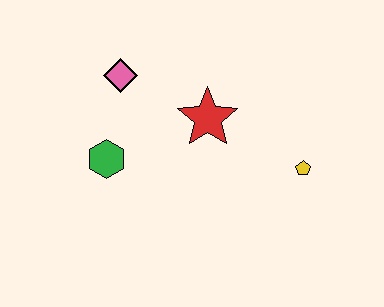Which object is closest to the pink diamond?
The green hexagon is closest to the pink diamond.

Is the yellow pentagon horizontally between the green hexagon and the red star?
No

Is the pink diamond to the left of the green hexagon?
No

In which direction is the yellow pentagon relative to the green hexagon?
The yellow pentagon is to the right of the green hexagon.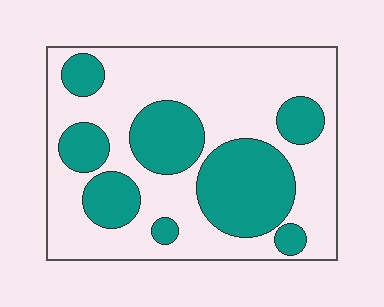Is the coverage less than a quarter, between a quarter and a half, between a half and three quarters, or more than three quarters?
Between a quarter and a half.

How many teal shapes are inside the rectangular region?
8.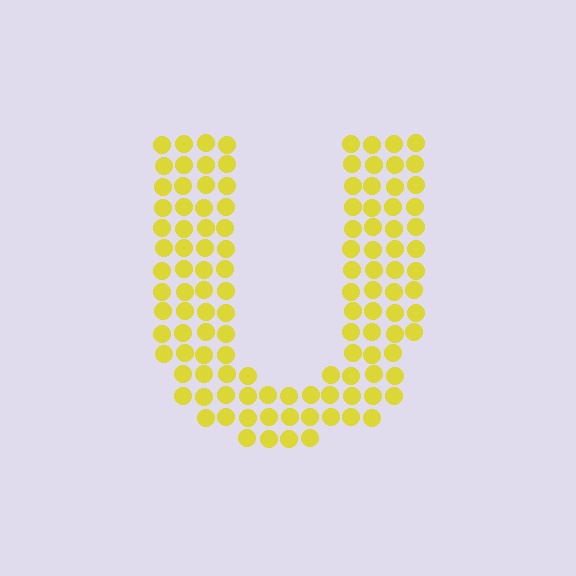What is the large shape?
The large shape is the letter U.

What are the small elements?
The small elements are circles.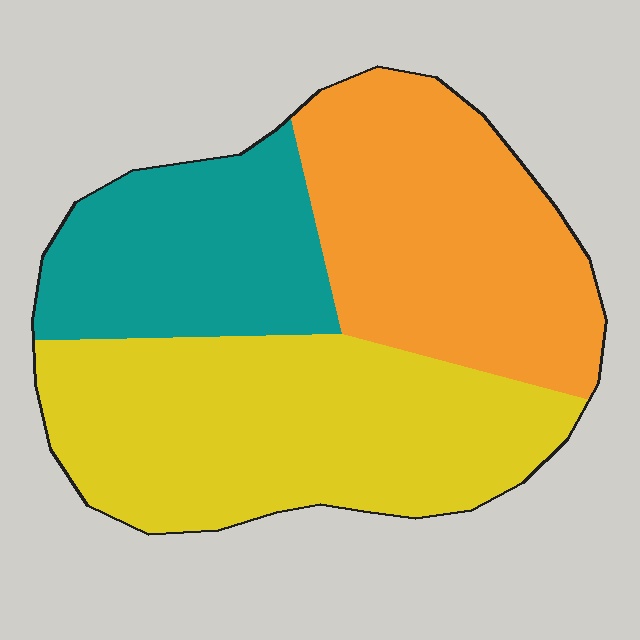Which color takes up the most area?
Yellow, at roughly 40%.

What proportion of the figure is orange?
Orange covers 34% of the figure.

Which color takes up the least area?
Teal, at roughly 25%.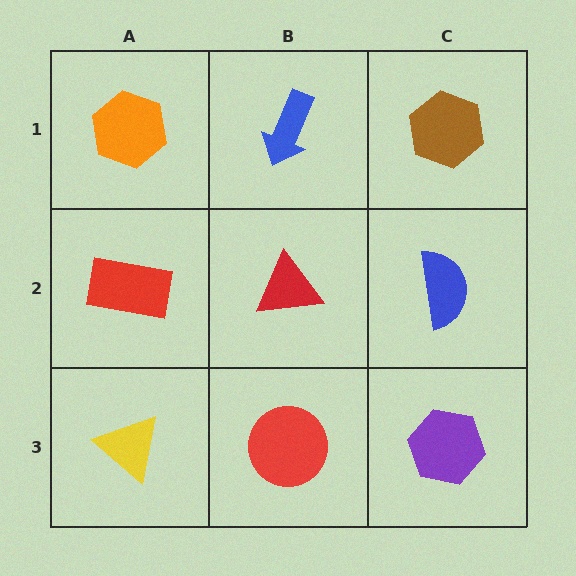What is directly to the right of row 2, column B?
A blue semicircle.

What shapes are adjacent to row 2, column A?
An orange hexagon (row 1, column A), a yellow triangle (row 3, column A), a red triangle (row 2, column B).